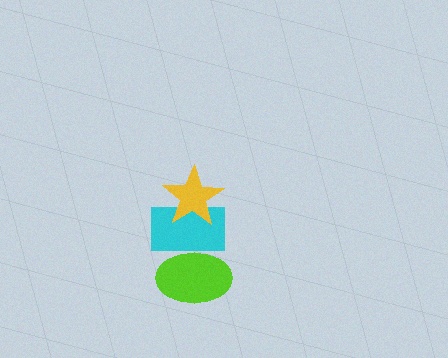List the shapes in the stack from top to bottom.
From top to bottom: the yellow star, the cyan rectangle, the lime ellipse.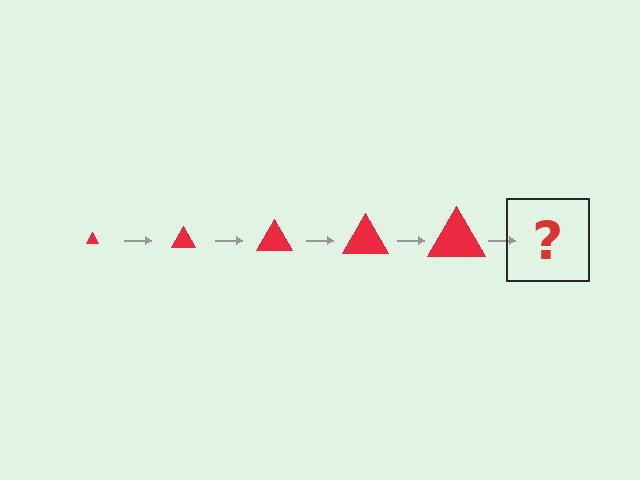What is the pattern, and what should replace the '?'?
The pattern is that the triangle gets progressively larger each step. The '?' should be a red triangle, larger than the previous one.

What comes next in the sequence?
The next element should be a red triangle, larger than the previous one.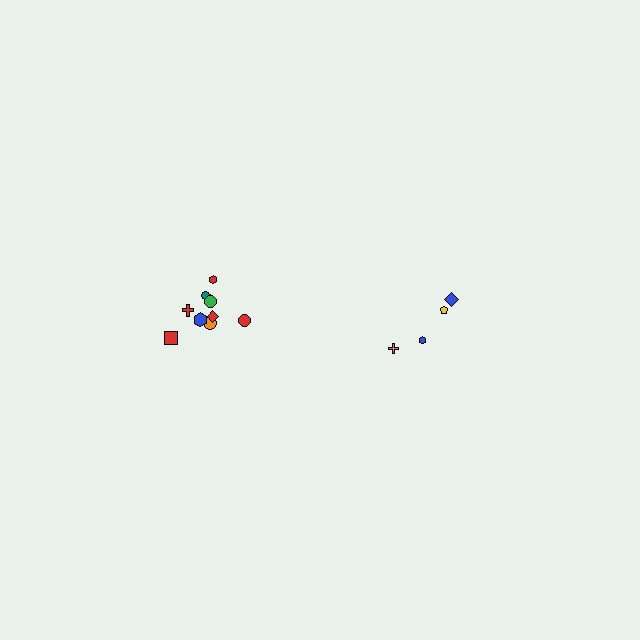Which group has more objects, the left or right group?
The left group.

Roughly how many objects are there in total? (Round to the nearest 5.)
Roughly 15 objects in total.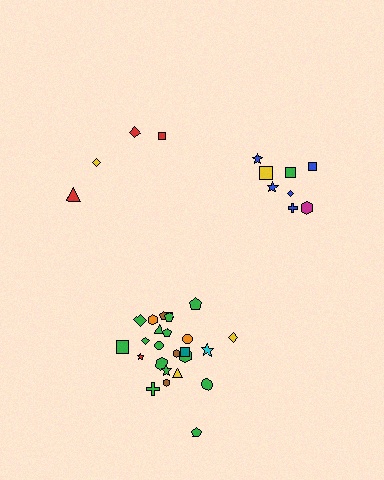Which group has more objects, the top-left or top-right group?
The top-right group.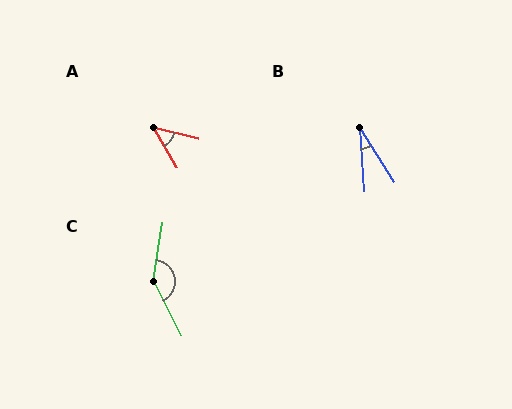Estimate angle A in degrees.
Approximately 46 degrees.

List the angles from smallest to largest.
B (29°), A (46°), C (144°).